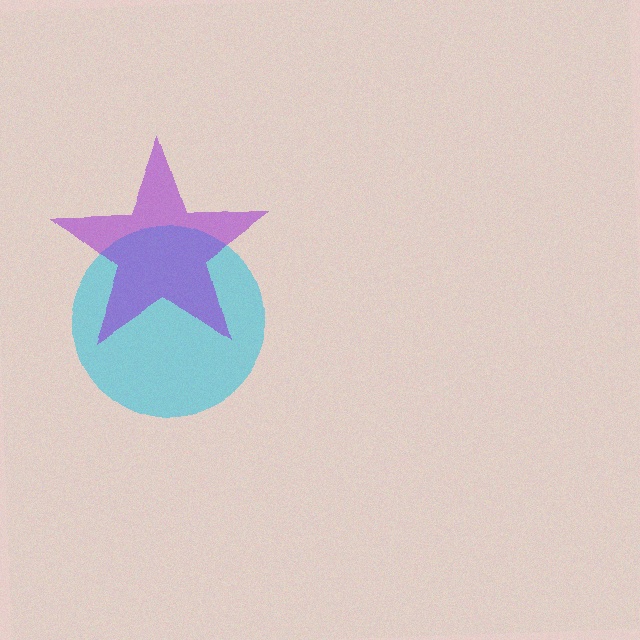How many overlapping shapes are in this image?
There are 2 overlapping shapes in the image.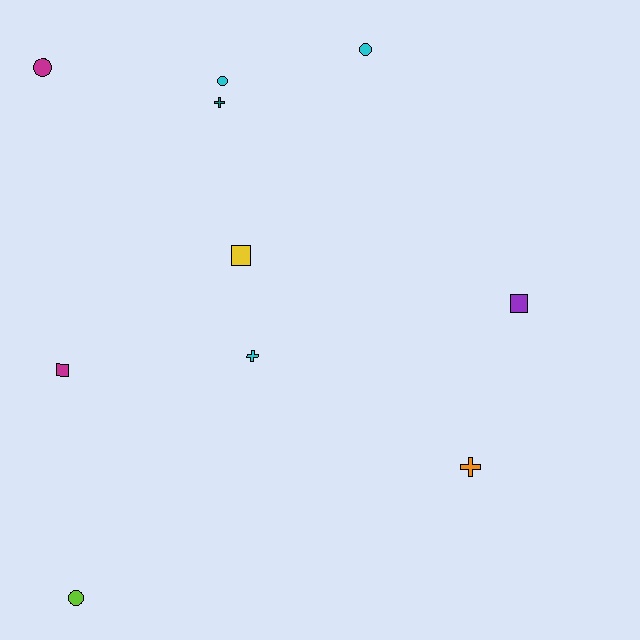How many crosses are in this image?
There are 3 crosses.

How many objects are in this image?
There are 10 objects.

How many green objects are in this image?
There are no green objects.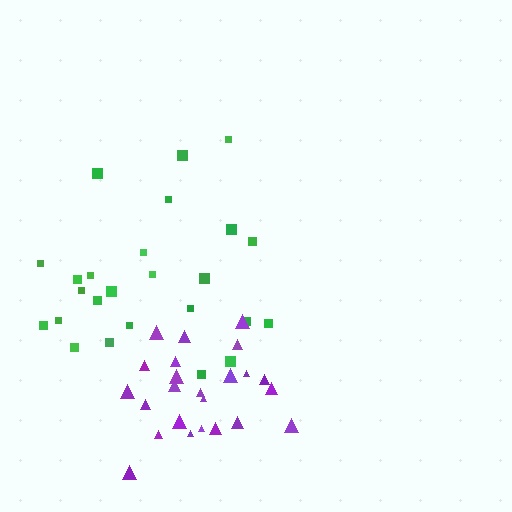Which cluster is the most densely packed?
Purple.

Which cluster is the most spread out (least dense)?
Green.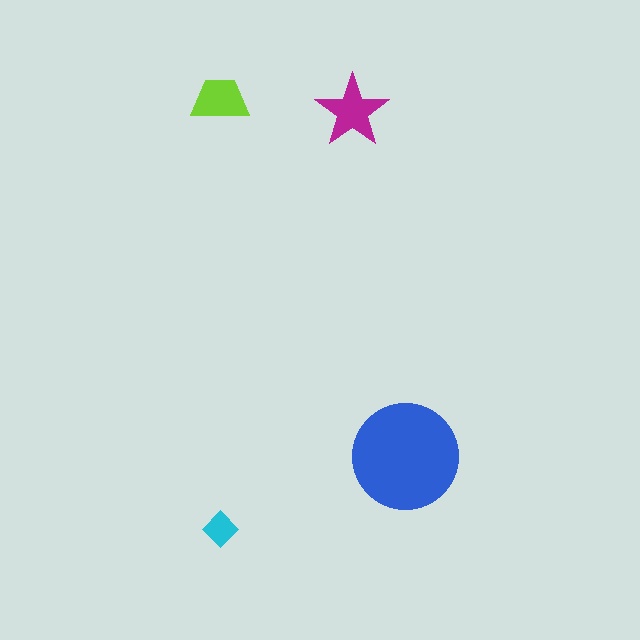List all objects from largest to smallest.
The blue circle, the magenta star, the lime trapezoid, the cyan diamond.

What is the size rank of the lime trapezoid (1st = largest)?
3rd.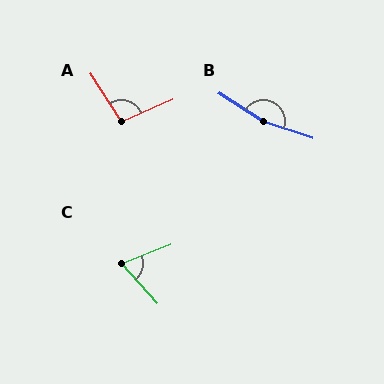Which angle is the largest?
B, at approximately 166 degrees.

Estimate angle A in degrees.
Approximately 99 degrees.